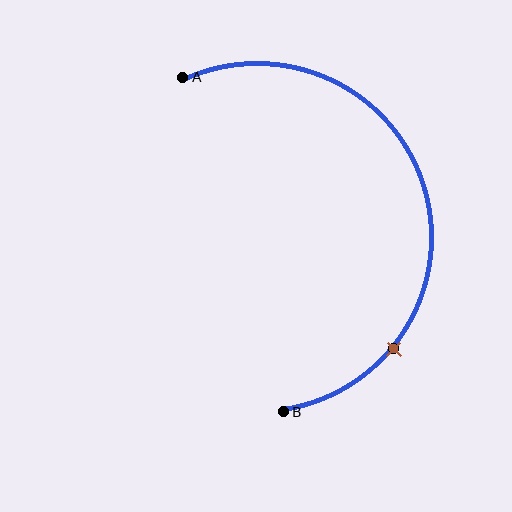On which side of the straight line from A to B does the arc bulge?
The arc bulges to the right of the straight line connecting A and B.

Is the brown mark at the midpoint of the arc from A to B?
No. The brown mark lies on the arc but is closer to endpoint B. The arc midpoint would be at the point on the curve equidistant along the arc from both A and B.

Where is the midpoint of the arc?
The arc midpoint is the point on the curve farthest from the straight line joining A and B. It sits to the right of that line.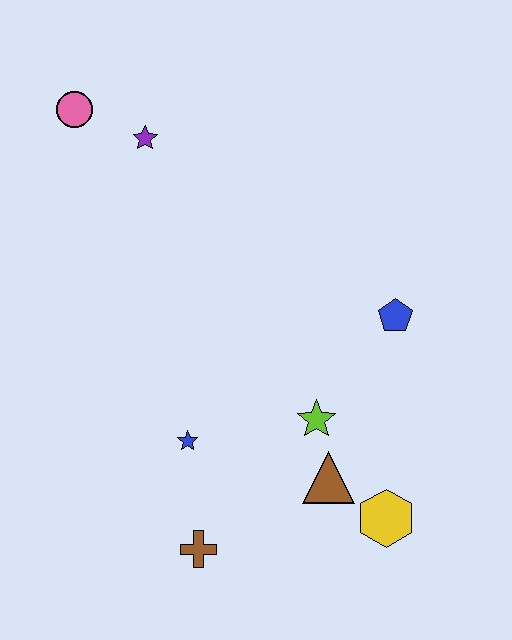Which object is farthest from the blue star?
The pink circle is farthest from the blue star.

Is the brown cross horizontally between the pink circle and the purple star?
No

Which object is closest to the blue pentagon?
The lime star is closest to the blue pentagon.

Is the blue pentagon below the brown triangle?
No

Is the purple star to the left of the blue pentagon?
Yes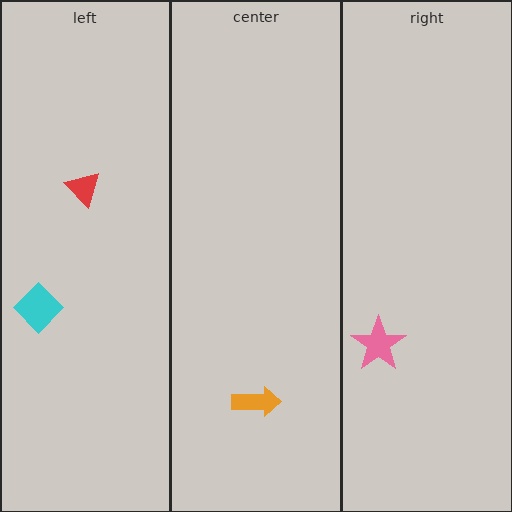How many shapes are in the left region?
2.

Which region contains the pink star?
The right region.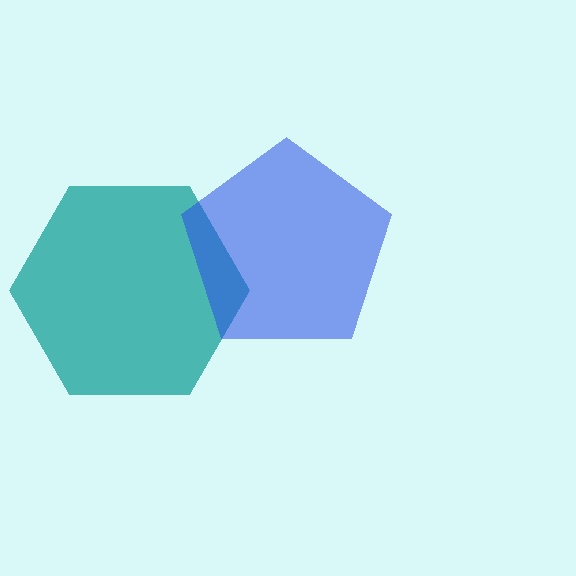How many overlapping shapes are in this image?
There are 2 overlapping shapes in the image.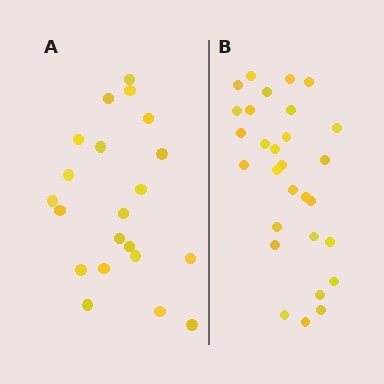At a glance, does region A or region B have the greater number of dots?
Region B (the right region) has more dots.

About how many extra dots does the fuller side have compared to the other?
Region B has roughly 8 or so more dots than region A.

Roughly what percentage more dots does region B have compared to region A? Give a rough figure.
About 40% more.